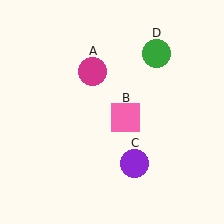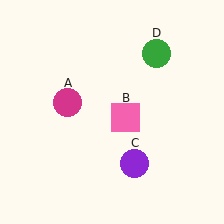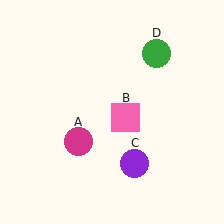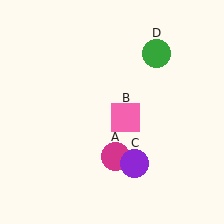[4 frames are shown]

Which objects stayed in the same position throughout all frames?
Pink square (object B) and purple circle (object C) and green circle (object D) remained stationary.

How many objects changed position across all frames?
1 object changed position: magenta circle (object A).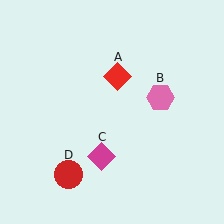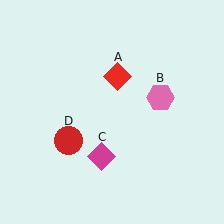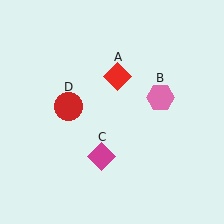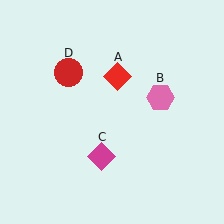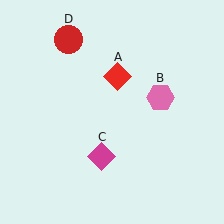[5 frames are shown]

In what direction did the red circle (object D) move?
The red circle (object D) moved up.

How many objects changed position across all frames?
1 object changed position: red circle (object D).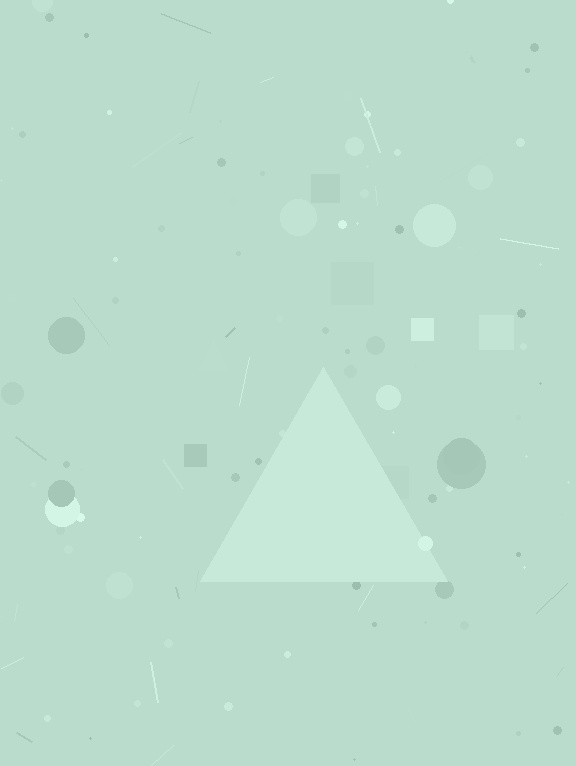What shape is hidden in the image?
A triangle is hidden in the image.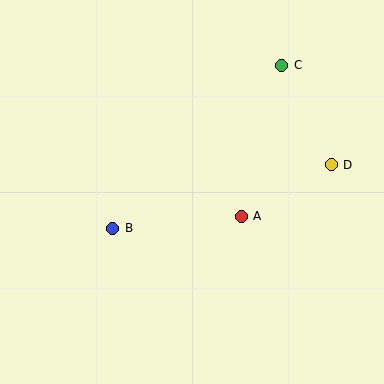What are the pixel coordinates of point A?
Point A is at (241, 216).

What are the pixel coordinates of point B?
Point B is at (113, 228).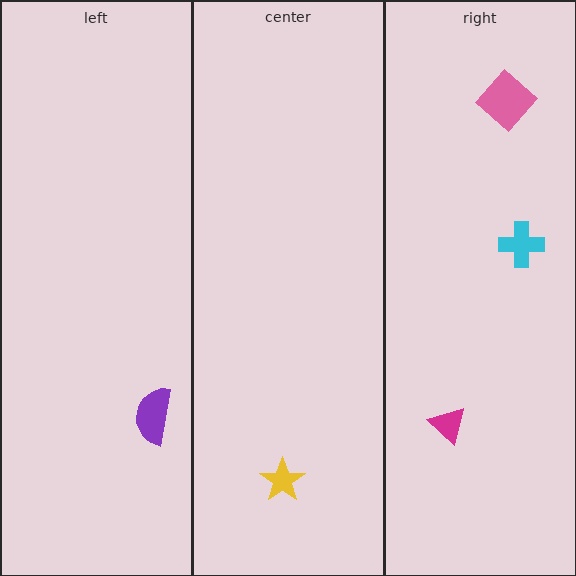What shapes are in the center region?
The yellow star.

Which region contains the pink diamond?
The right region.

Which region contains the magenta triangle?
The right region.